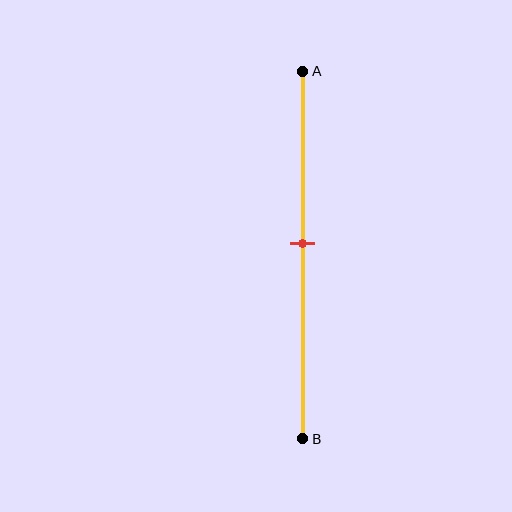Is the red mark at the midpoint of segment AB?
No, the mark is at about 45% from A, not at the 50% midpoint.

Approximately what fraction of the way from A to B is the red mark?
The red mark is approximately 45% of the way from A to B.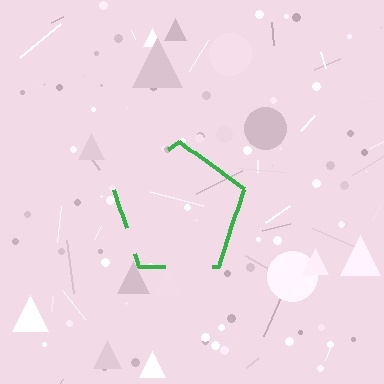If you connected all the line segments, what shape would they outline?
They would outline a pentagon.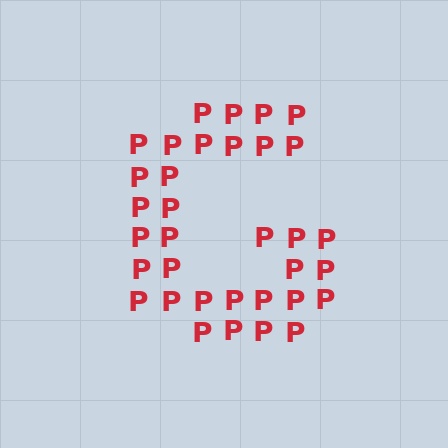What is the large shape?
The large shape is the letter G.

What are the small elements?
The small elements are letter P's.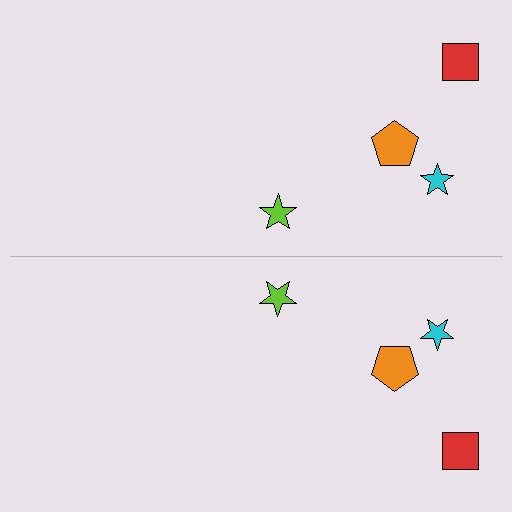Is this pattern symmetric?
Yes, this pattern has bilateral (reflection) symmetry.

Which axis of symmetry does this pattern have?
The pattern has a horizontal axis of symmetry running through the center of the image.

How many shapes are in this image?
There are 8 shapes in this image.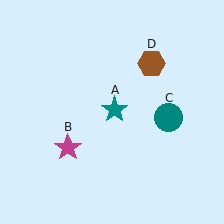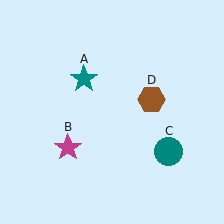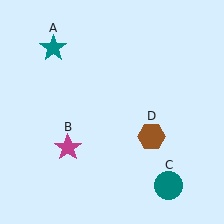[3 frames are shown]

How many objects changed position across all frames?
3 objects changed position: teal star (object A), teal circle (object C), brown hexagon (object D).